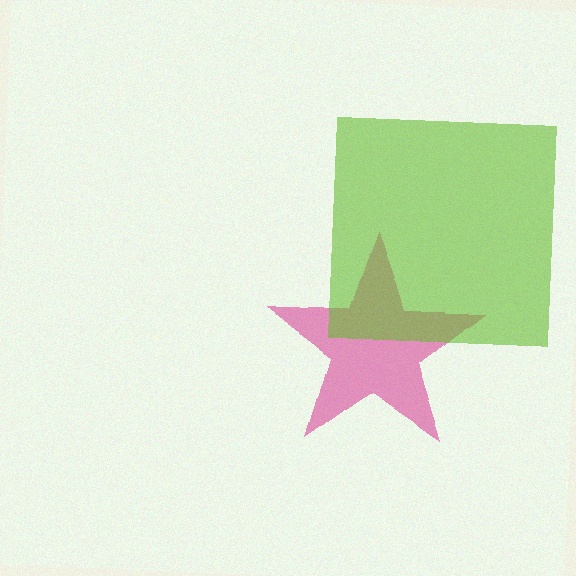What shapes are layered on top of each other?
The layered shapes are: a magenta star, a lime square.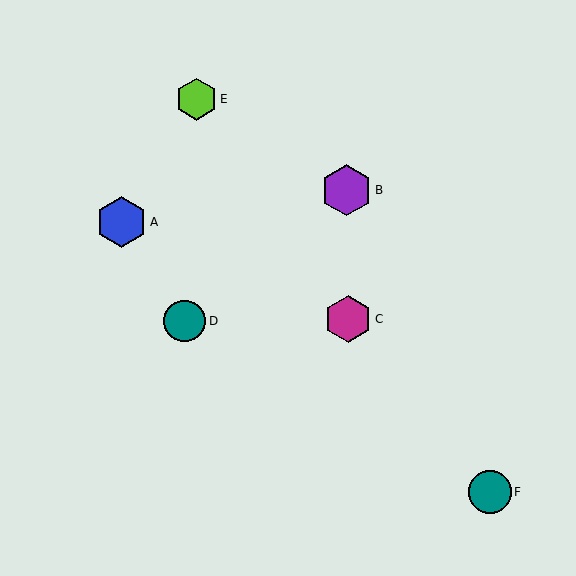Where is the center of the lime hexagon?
The center of the lime hexagon is at (196, 99).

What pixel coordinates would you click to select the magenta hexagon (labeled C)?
Click at (348, 319) to select the magenta hexagon C.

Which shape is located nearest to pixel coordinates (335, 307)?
The magenta hexagon (labeled C) at (348, 319) is nearest to that location.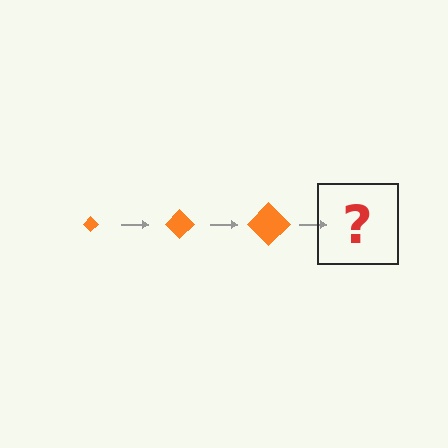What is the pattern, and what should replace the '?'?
The pattern is that the diamond gets progressively larger each step. The '?' should be an orange diamond, larger than the previous one.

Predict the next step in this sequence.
The next step is an orange diamond, larger than the previous one.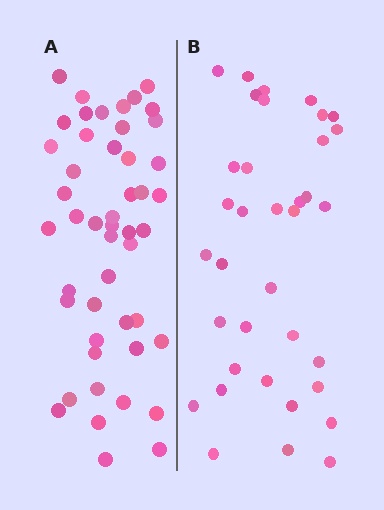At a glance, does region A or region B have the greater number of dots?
Region A (the left region) has more dots.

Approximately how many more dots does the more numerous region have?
Region A has roughly 12 or so more dots than region B.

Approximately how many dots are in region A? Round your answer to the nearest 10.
About 50 dots. (The exact count is 48, which rounds to 50.)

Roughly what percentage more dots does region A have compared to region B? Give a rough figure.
About 35% more.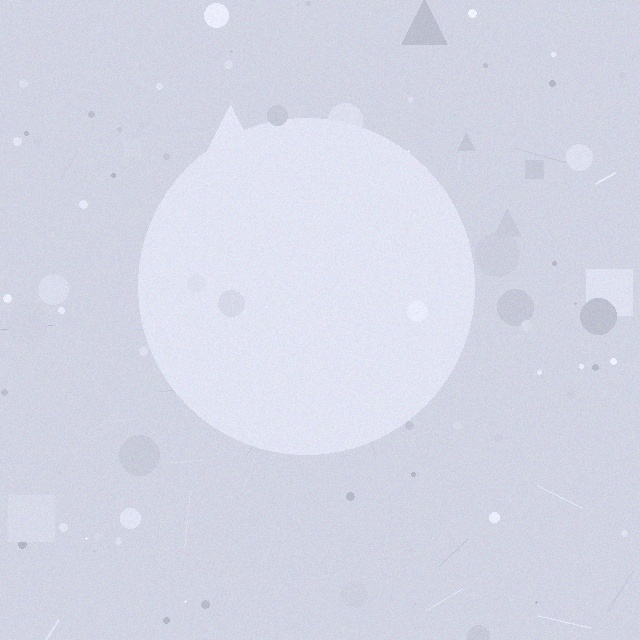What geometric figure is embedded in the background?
A circle is embedded in the background.